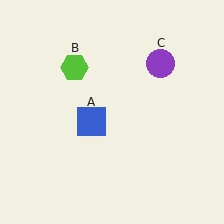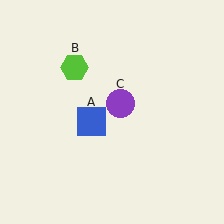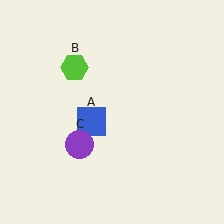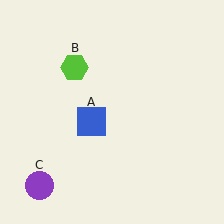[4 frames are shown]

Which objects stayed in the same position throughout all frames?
Blue square (object A) and lime hexagon (object B) remained stationary.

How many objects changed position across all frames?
1 object changed position: purple circle (object C).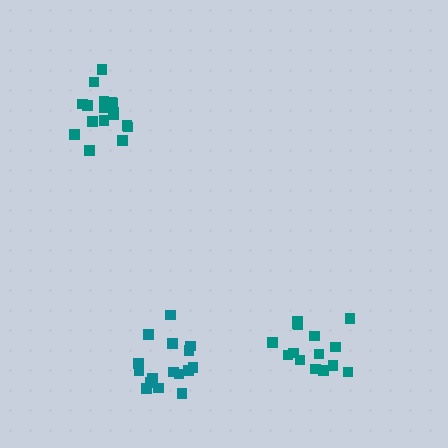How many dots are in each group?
Group 1: 17 dots, Group 2: 16 dots, Group 3: 15 dots (48 total).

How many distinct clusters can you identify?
There are 3 distinct clusters.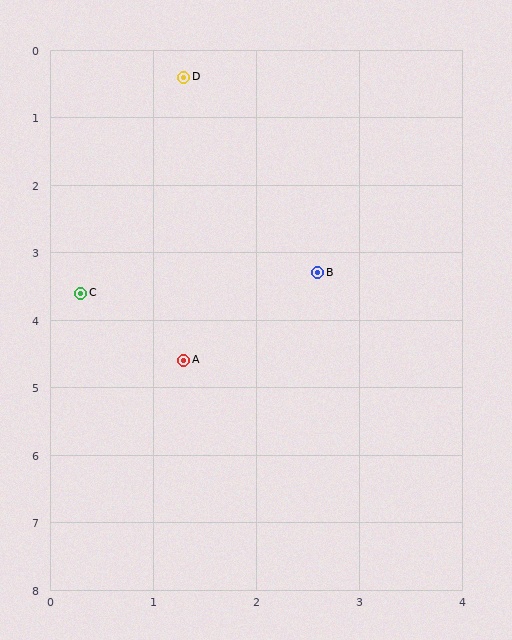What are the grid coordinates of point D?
Point D is at approximately (1.3, 0.4).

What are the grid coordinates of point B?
Point B is at approximately (2.6, 3.3).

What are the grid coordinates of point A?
Point A is at approximately (1.3, 4.6).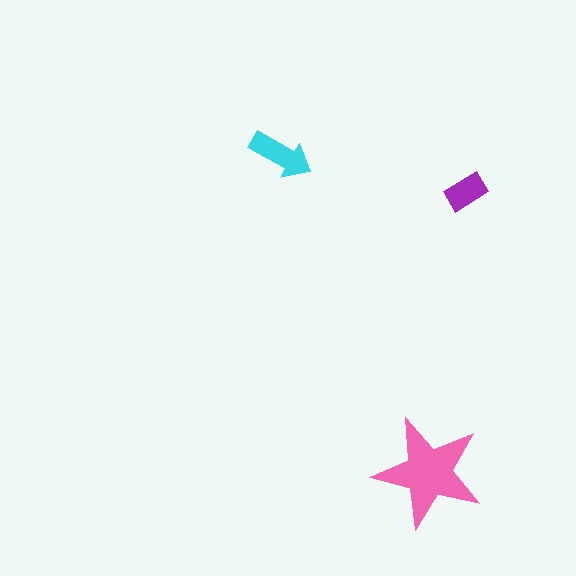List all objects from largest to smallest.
The pink star, the cyan arrow, the purple rectangle.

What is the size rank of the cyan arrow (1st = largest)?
2nd.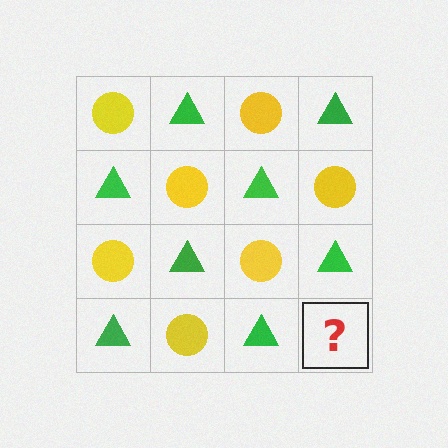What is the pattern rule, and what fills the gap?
The rule is that it alternates yellow circle and green triangle in a checkerboard pattern. The gap should be filled with a yellow circle.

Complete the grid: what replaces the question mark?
The question mark should be replaced with a yellow circle.